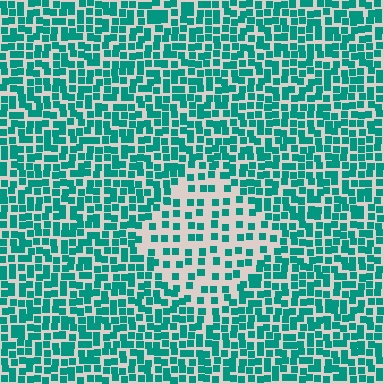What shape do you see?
I see a diamond.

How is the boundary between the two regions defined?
The boundary is defined by a change in element density (approximately 2.1x ratio). All elements are the same color, size, and shape.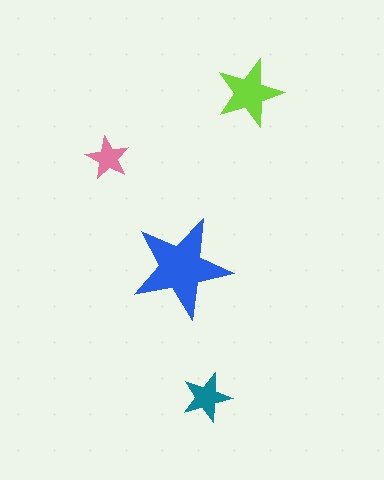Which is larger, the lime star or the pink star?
The lime one.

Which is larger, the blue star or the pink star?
The blue one.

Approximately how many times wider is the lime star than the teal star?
About 1.5 times wider.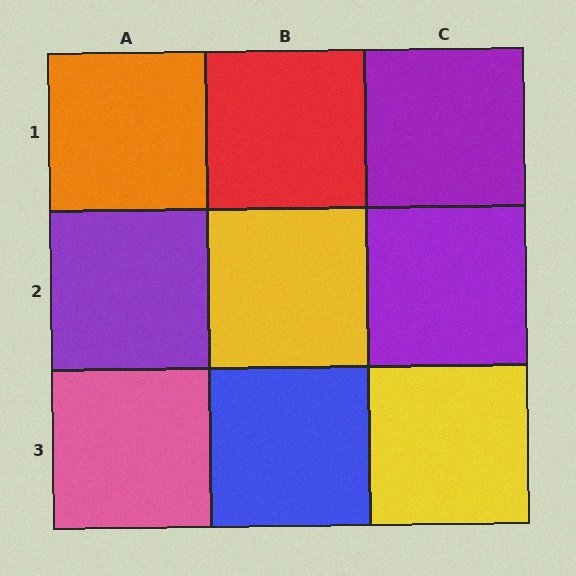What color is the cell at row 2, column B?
Yellow.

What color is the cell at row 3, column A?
Pink.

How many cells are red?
1 cell is red.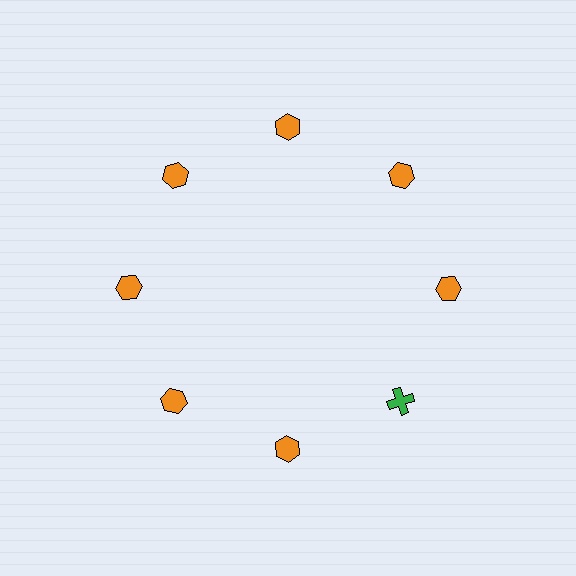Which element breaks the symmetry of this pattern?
The green cross at roughly the 4 o'clock position breaks the symmetry. All other shapes are orange hexagons.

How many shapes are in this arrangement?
There are 8 shapes arranged in a ring pattern.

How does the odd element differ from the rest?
It differs in both color (green instead of orange) and shape (cross instead of hexagon).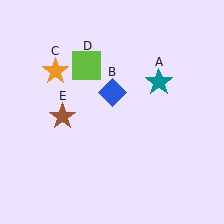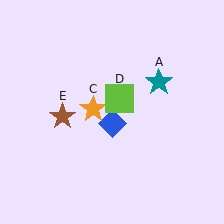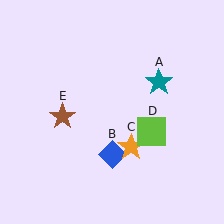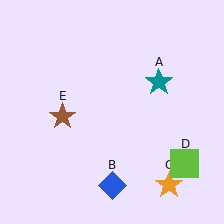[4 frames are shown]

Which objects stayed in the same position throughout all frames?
Teal star (object A) and brown star (object E) remained stationary.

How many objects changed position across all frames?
3 objects changed position: blue diamond (object B), orange star (object C), lime square (object D).